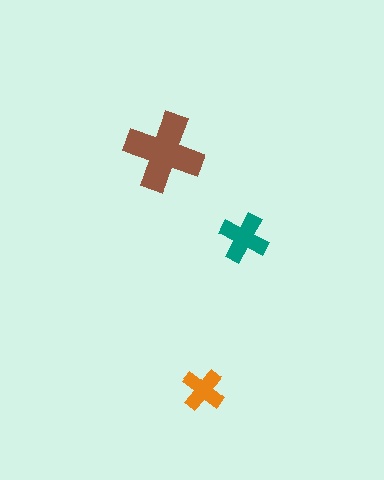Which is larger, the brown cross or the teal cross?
The brown one.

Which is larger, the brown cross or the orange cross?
The brown one.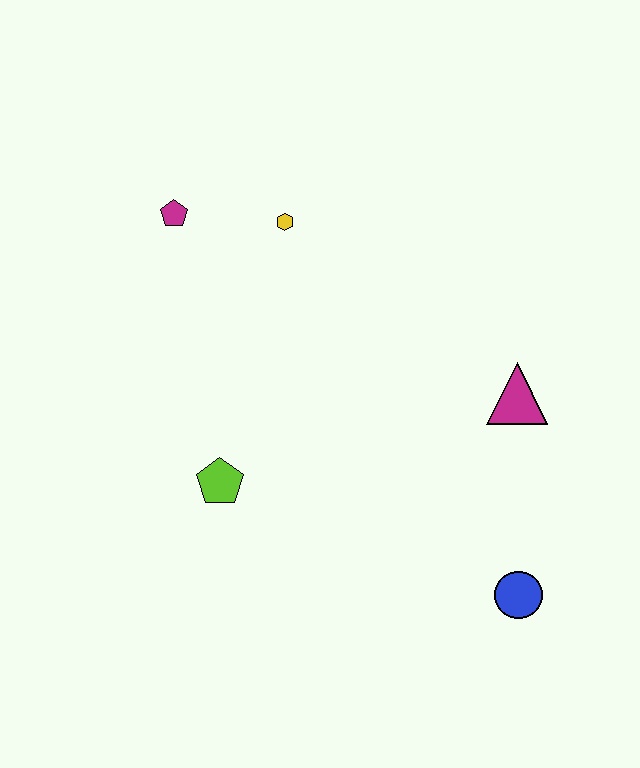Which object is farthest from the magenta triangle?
The magenta pentagon is farthest from the magenta triangle.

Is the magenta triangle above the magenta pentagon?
No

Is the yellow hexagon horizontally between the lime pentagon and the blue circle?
Yes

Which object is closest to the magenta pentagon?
The yellow hexagon is closest to the magenta pentagon.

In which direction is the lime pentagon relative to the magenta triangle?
The lime pentagon is to the left of the magenta triangle.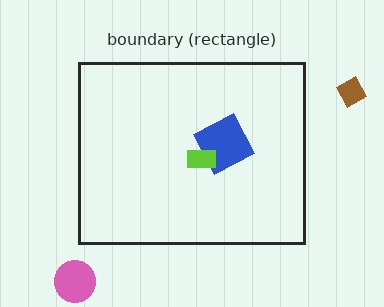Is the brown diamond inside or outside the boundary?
Outside.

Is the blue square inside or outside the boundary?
Inside.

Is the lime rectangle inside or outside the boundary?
Inside.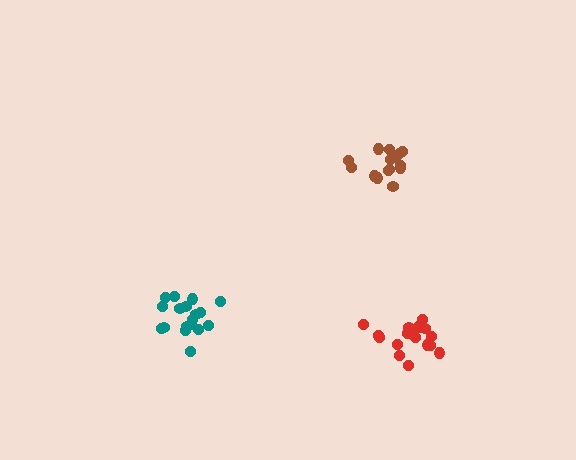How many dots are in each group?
Group 1: 15 dots, Group 2: 18 dots, Group 3: 17 dots (50 total).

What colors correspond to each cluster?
The clusters are colored: brown, teal, red.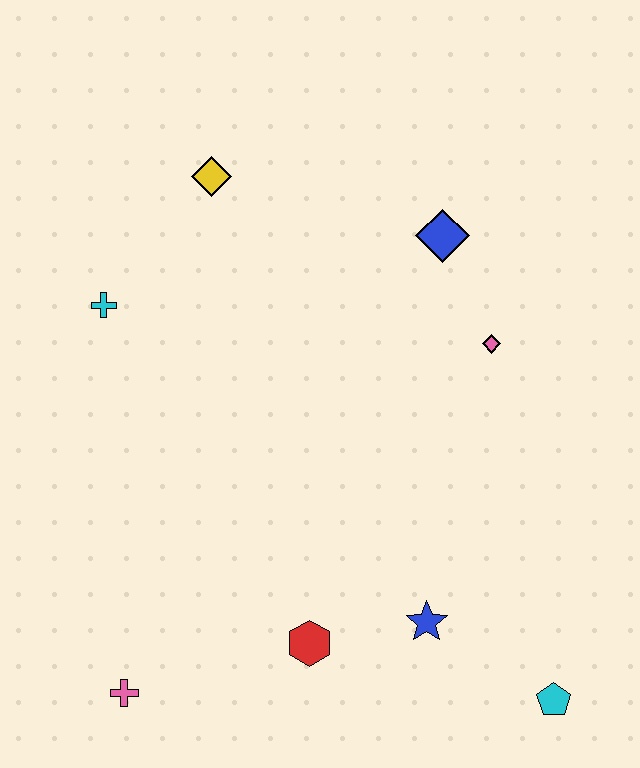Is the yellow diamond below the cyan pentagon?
No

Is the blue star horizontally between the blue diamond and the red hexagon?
Yes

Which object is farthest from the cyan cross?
The cyan pentagon is farthest from the cyan cross.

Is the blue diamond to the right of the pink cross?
Yes